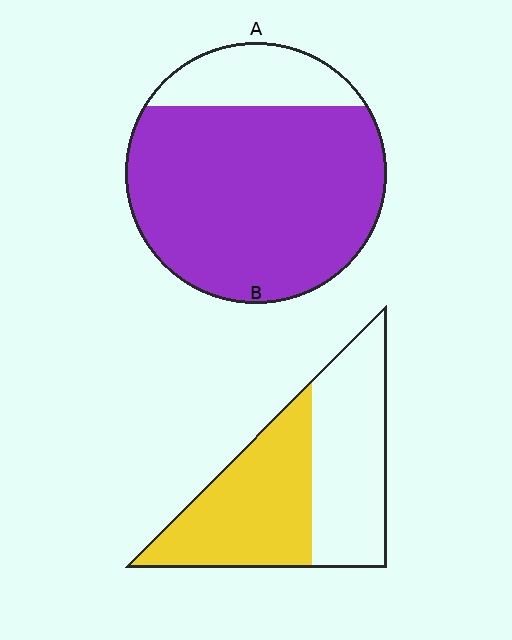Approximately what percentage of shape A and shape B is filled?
A is approximately 80% and B is approximately 50%.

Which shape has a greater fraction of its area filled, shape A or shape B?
Shape A.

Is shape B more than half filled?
Roughly half.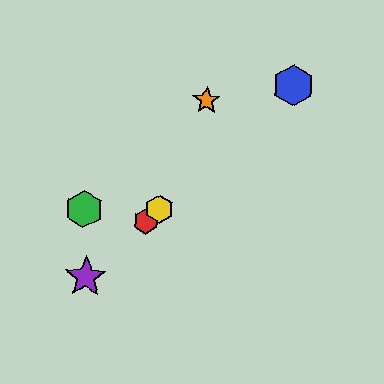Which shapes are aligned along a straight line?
The red hexagon, the blue hexagon, the yellow hexagon, the purple star are aligned along a straight line.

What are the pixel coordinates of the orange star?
The orange star is at (207, 100).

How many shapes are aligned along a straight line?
4 shapes (the red hexagon, the blue hexagon, the yellow hexagon, the purple star) are aligned along a straight line.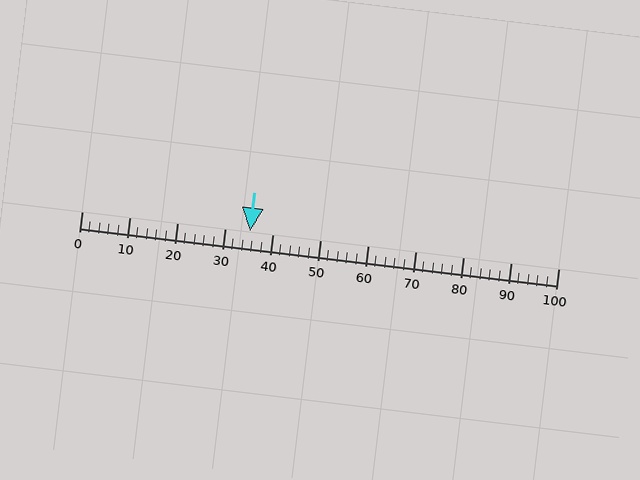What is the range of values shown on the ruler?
The ruler shows values from 0 to 100.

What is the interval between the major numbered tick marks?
The major tick marks are spaced 10 units apart.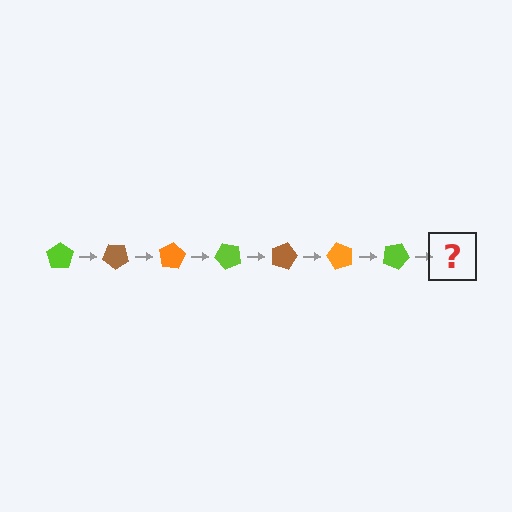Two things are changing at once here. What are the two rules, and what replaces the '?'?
The two rules are that it rotates 40 degrees each step and the color cycles through lime, brown, and orange. The '?' should be a brown pentagon, rotated 280 degrees from the start.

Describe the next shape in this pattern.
It should be a brown pentagon, rotated 280 degrees from the start.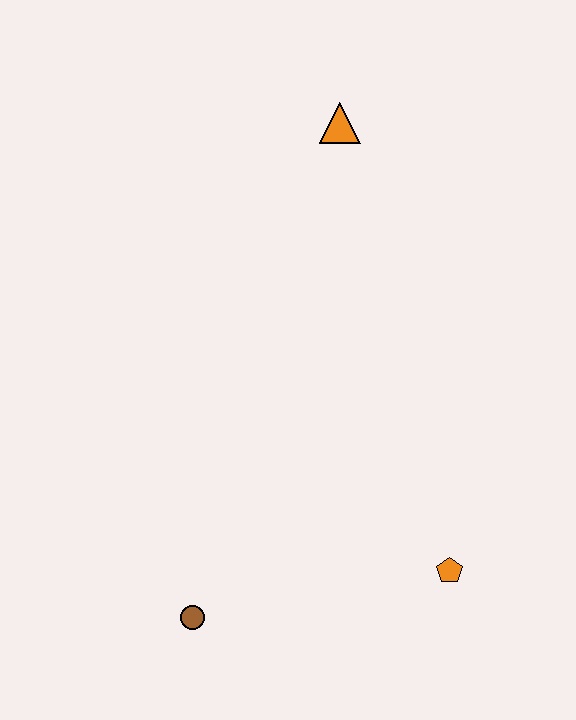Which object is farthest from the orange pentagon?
The orange triangle is farthest from the orange pentagon.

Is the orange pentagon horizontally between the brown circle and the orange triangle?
No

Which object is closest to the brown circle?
The orange pentagon is closest to the brown circle.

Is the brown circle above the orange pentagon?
No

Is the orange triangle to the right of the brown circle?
Yes